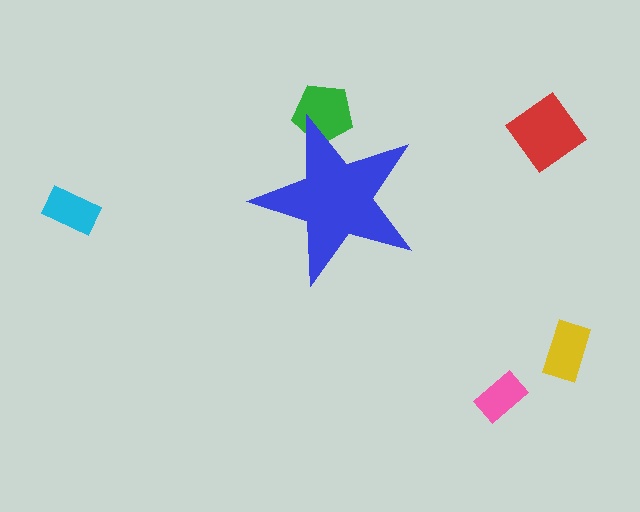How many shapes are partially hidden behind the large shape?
1 shape is partially hidden.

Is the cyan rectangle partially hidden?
No, the cyan rectangle is fully visible.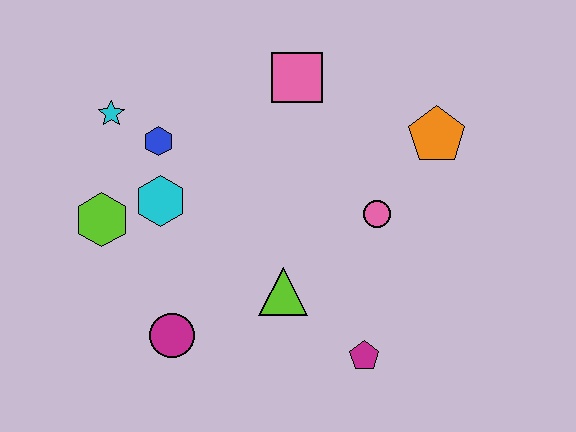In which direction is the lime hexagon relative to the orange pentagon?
The lime hexagon is to the left of the orange pentagon.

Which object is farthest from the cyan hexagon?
The orange pentagon is farthest from the cyan hexagon.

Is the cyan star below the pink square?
Yes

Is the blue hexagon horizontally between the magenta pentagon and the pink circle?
No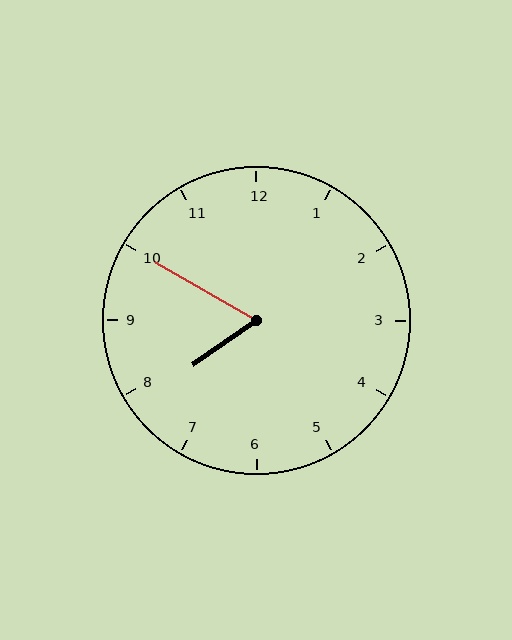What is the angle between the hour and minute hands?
Approximately 65 degrees.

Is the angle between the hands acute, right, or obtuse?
It is acute.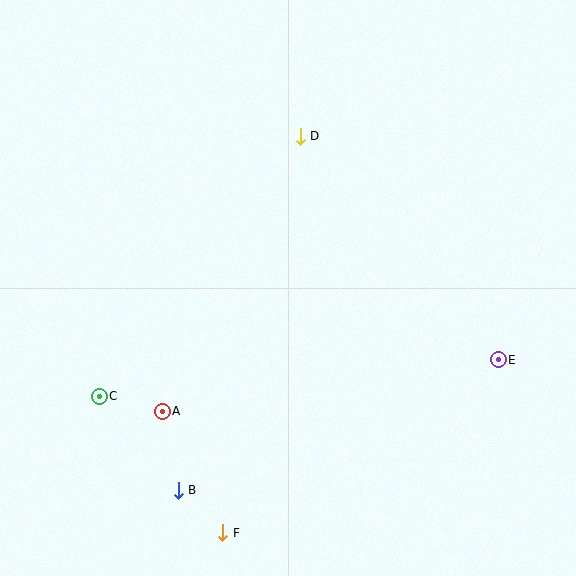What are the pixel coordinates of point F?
Point F is at (223, 533).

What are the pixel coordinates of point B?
Point B is at (178, 490).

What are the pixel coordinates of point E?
Point E is at (498, 360).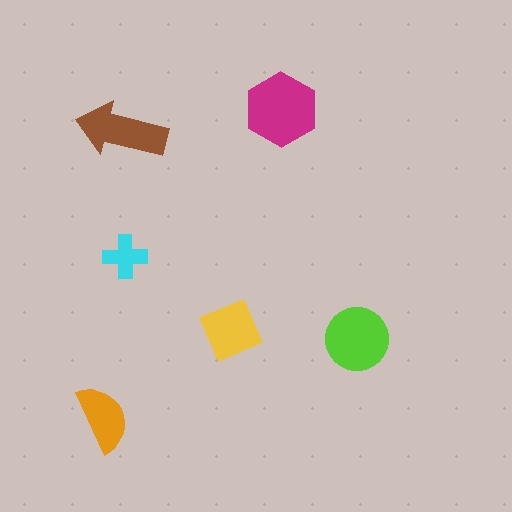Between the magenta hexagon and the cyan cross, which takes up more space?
The magenta hexagon.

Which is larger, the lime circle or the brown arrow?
The lime circle.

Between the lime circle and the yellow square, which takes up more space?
The lime circle.